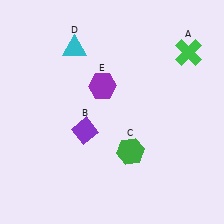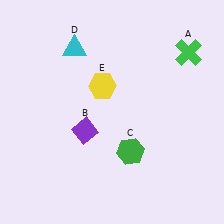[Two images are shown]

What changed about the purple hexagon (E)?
In Image 1, E is purple. In Image 2, it changed to yellow.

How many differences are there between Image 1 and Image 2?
There is 1 difference between the two images.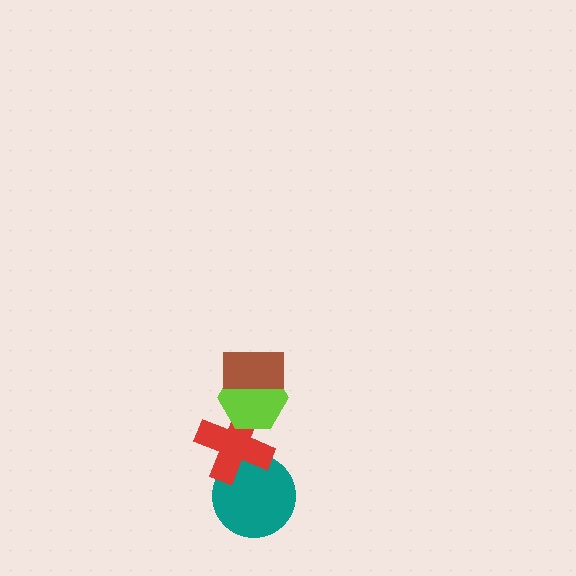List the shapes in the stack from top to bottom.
From top to bottom: the brown rectangle, the lime hexagon, the red cross, the teal circle.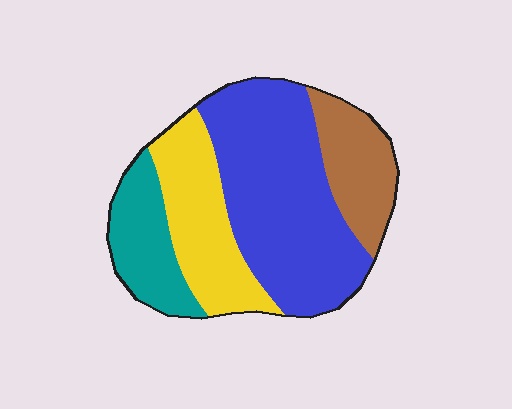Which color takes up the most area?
Blue, at roughly 45%.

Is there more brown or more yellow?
Yellow.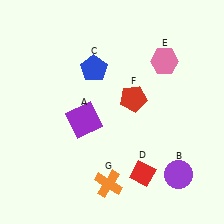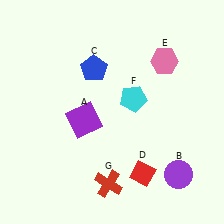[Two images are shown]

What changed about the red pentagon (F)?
In Image 1, F is red. In Image 2, it changed to cyan.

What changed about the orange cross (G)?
In Image 1, G is orange. In Image 2, it changed to red.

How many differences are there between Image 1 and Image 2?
There are 2 differences between the two images.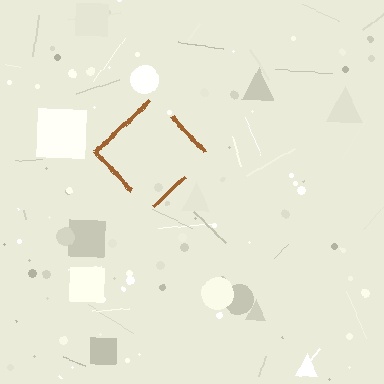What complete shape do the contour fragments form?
The contour fragments form a diamond.